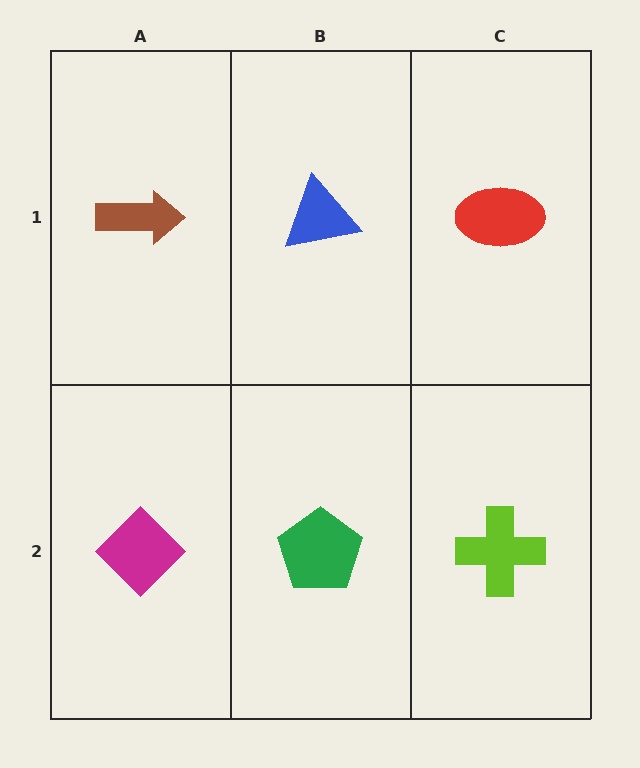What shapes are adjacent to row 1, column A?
A magenta diamond (row 2, column A), a blue triangle (row 1, column B).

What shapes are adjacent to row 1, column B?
A green pentagon (row 2, column B), a brown arrow (row 1, column A), a red ellipse (row 1, column C).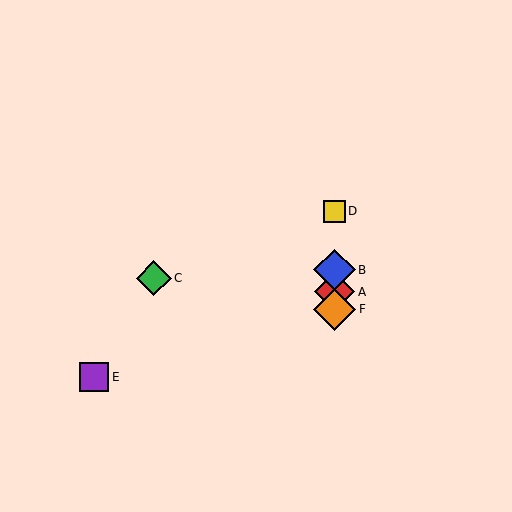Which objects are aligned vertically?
Objects A, B, D, F are aligned vertically.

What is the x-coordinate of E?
Object E is at x≈94.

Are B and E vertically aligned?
No, B is at x≈335 and E is at x≈94.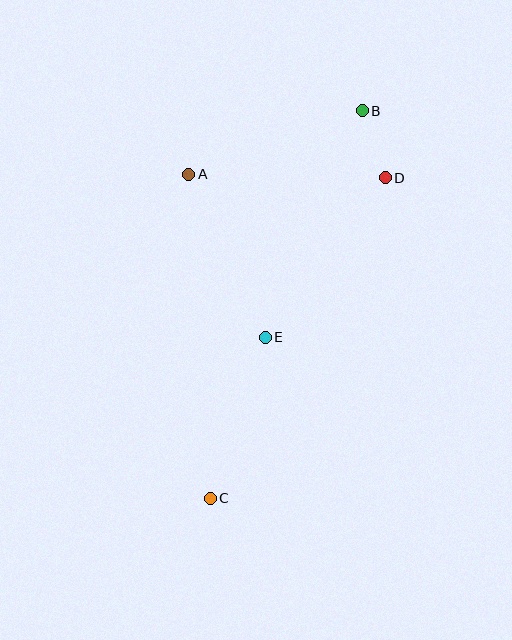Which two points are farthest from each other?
Points B and C are farthest from each other.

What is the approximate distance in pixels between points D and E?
The distance between D and E is approximately 200 pixels.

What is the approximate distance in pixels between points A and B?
The distance between A and B is approximately 185 pixels.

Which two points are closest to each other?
Points B and D are closest to each other.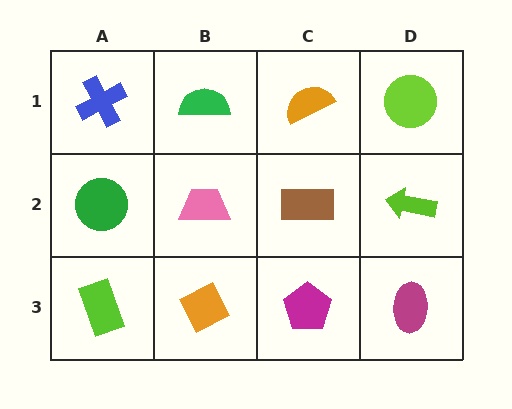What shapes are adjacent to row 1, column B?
A pink trapezoid (row 2, column B), a blue cross (row 1, column A), an orange semicircle (row 1, column C).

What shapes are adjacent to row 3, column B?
A pink trapezoid (row 2, column B), a lime rectangle (row 3, column A), a magenta pentagon (row 3, column C).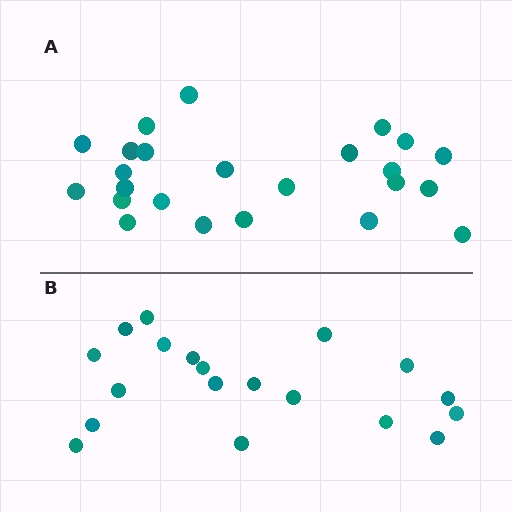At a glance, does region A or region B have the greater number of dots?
Region A (the top region) has more dots.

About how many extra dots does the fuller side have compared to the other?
Region A has about 5 more dots than region B.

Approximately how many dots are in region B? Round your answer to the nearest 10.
About 20 dots. (The exact count is 19, which rounds to 20.)